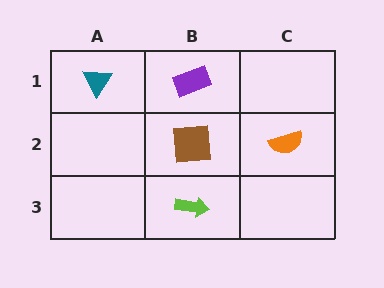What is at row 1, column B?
A purple rectangle.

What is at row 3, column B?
A lime arrow.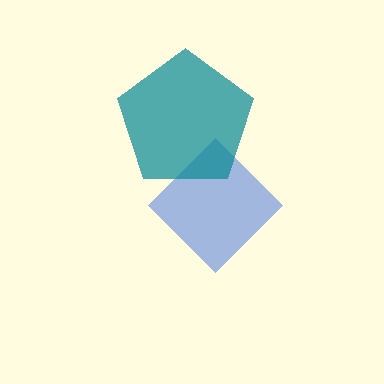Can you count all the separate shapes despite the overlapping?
Yes, there are 2 separate shapes.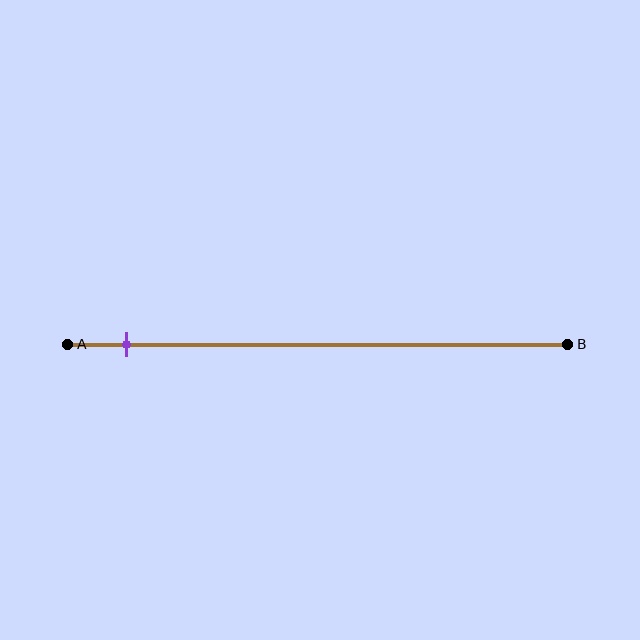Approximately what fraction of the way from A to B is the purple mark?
The purple mark is approximately 10% of the way from A to B.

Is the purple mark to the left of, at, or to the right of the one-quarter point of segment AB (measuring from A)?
The purple mark is to the left of the one-quarter point of segment AB.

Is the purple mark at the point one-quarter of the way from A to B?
No, the mark is at about 10% from A, not at the 25% one-quarter point.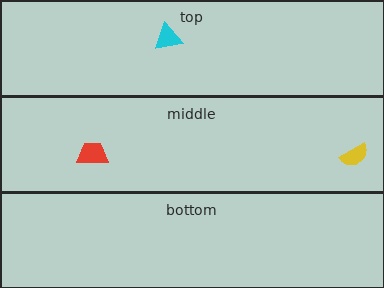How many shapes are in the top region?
1.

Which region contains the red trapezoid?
The middle region.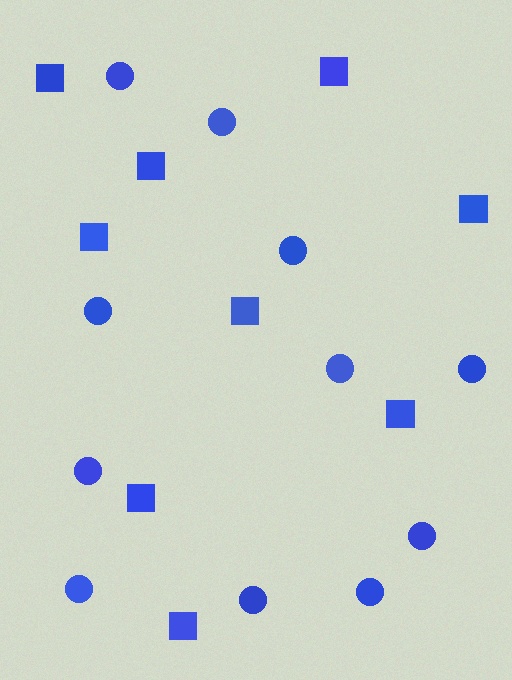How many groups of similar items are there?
There are 2 groups: one group of circles (11) and one group of squares (9).